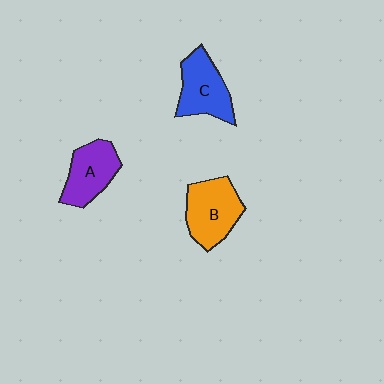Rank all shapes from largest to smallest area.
From largest to smallest: B (orange), C (blue), A (purple).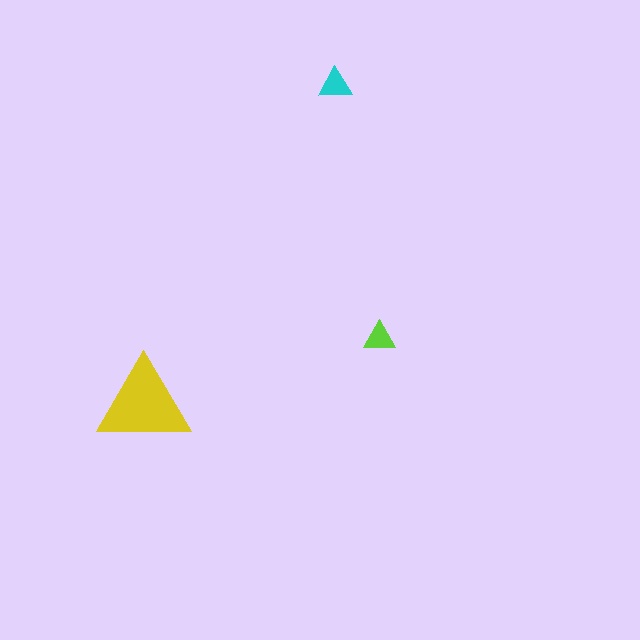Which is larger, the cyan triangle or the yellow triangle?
The yellow one.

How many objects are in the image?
There are 3 objects in the image.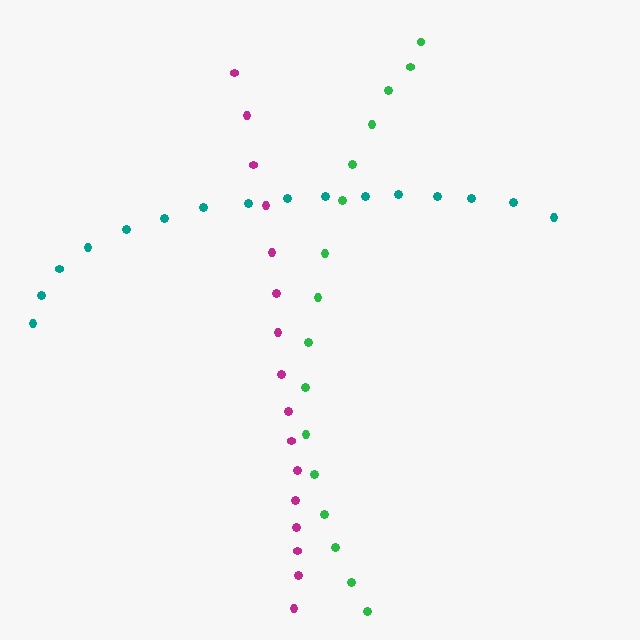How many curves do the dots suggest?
There are 3 distinct paths.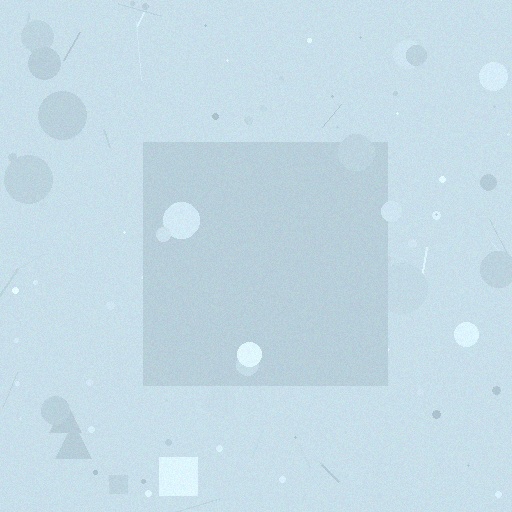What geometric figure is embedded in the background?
A square is embedded in the background.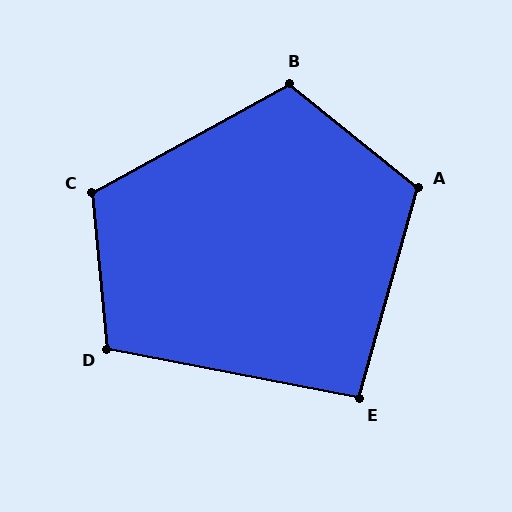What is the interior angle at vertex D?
Approximately 106 degrees (obtuse).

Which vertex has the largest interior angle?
A, at approximately 114 degrees.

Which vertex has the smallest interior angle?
E, at approximately 95 degrees.